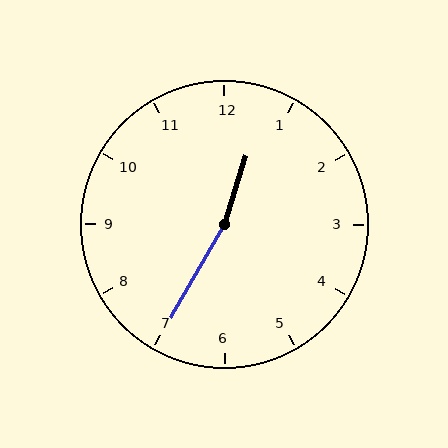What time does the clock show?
12:35.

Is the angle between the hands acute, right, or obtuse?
It is obtuse.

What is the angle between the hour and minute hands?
Approximately 168 degrees.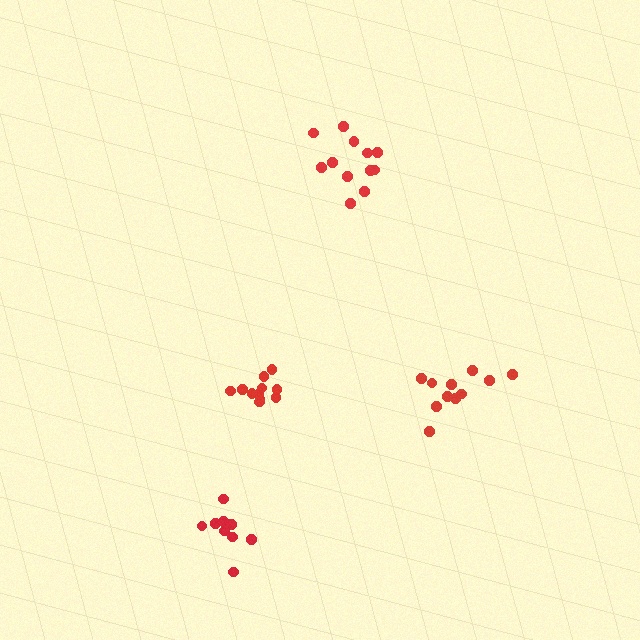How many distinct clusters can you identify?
There are 4 distinct clusters.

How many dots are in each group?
Group 1: 12 dots, Group 2: 11 dots, Group 3: 11 dots, Group 4: 9 dots (43 total).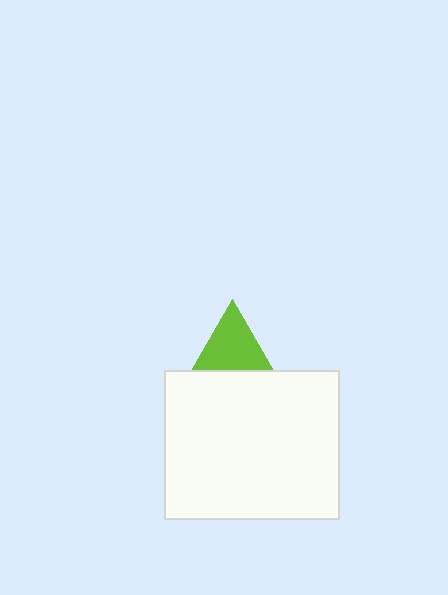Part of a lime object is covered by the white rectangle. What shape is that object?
It is a triangle.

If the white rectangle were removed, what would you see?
You would see the complete lime triangle.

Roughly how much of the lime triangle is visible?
Most of it is visible (roughly 67%).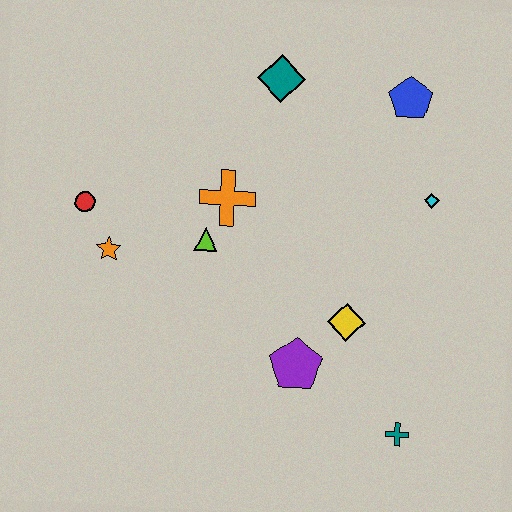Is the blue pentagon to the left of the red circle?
No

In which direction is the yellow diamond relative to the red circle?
The yellow diamond is to the right of the red circle.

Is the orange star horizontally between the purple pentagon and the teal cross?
No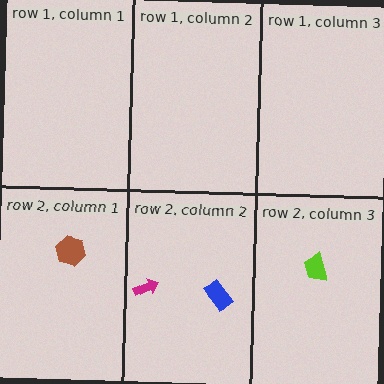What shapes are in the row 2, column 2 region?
The magenta arrow, the blue rectangle.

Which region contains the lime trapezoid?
The row 2, column 3 region.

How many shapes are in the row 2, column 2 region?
2.